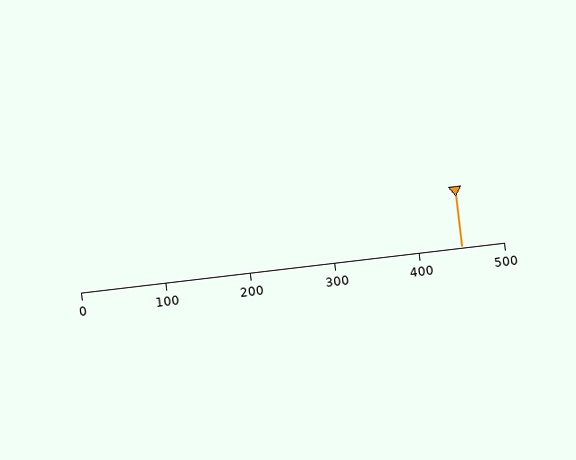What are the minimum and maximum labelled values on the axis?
The axis runs from 0 to 500.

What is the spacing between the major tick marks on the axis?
The major ticks are spaced 100 apart.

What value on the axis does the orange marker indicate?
The marker indicates approximately 450.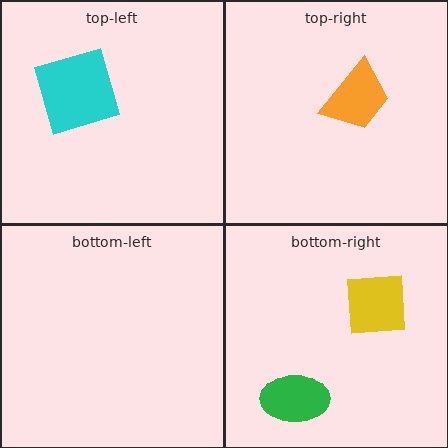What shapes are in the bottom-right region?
The yellow square, the green ellipse.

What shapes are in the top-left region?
The cyan square.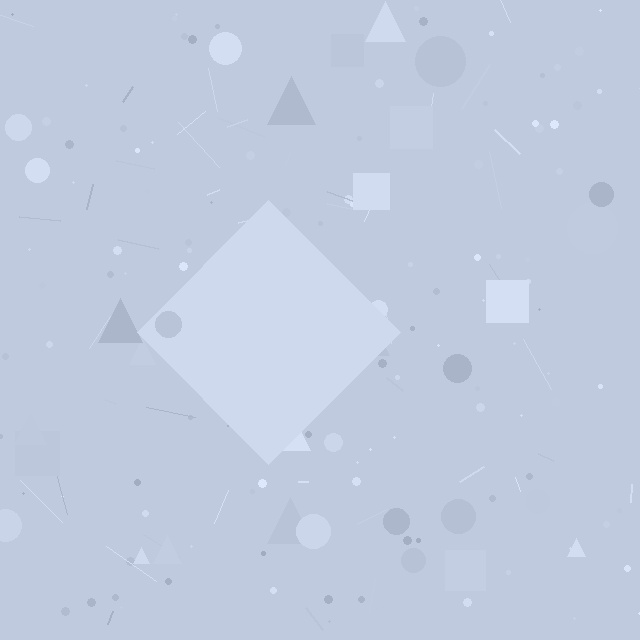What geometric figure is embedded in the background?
A diamond is embedded in the background.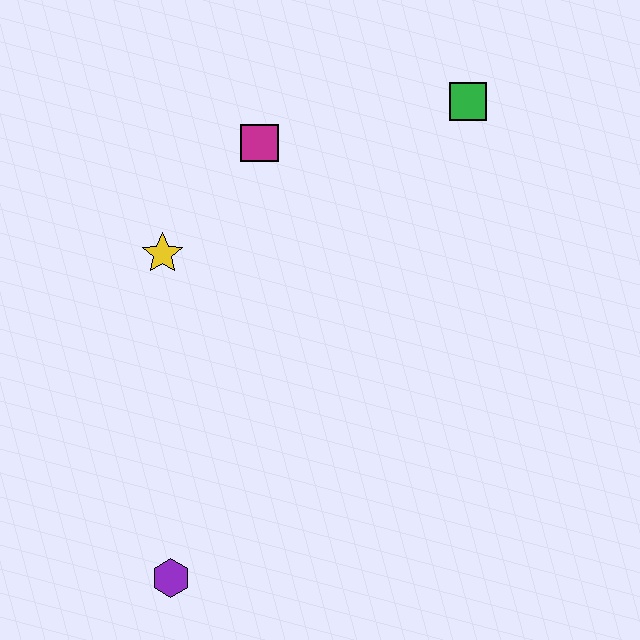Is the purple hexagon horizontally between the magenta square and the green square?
No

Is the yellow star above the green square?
No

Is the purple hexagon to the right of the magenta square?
No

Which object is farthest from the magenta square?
The purple hexagon is farthest from the magenta square.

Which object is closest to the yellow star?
The magenta square is closest to the yellow star.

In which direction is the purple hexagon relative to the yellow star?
The purple hexagon is below the yellow star.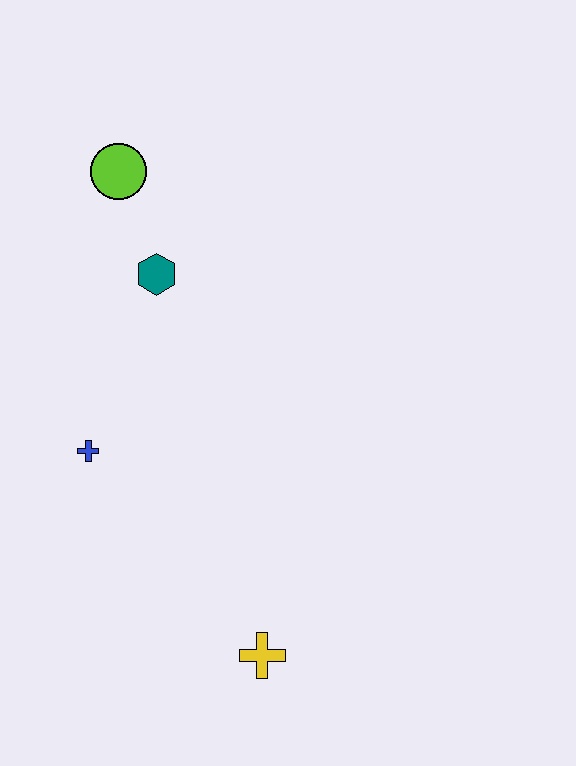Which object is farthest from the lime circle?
The yellow cross is farthest from the lime circle.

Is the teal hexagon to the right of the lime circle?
Yes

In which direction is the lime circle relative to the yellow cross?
The lime circle is above the yellow cross.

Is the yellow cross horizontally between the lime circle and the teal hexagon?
No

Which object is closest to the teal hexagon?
The lime circle is closest to the teal hexagon.